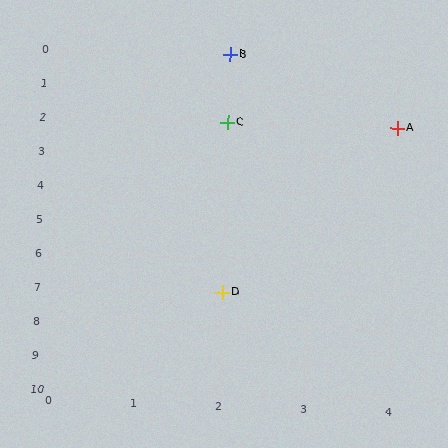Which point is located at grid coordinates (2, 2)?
Point C is at (2, 2).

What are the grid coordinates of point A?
Point A is at grid coordinates (4, 2).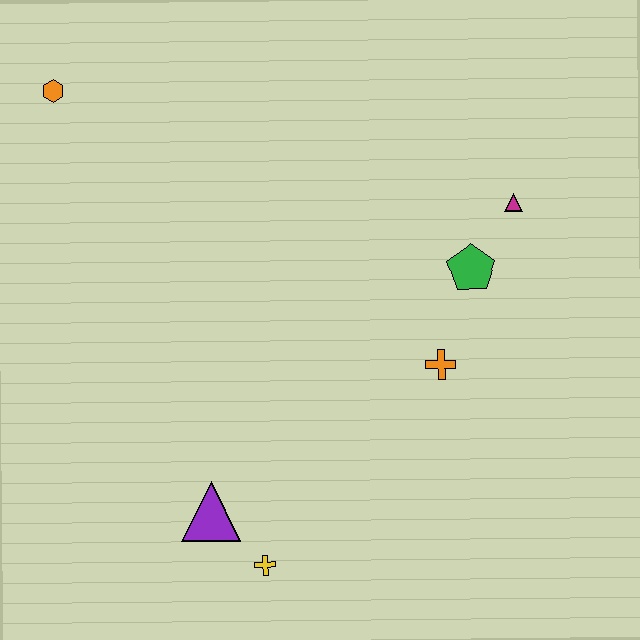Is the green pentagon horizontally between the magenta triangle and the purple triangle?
Yes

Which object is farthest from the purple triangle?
The orange hexagon is farthest from the purple triangle.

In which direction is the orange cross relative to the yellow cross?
The orange cross is above the yellow cross.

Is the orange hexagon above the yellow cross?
Yes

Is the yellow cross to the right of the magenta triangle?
No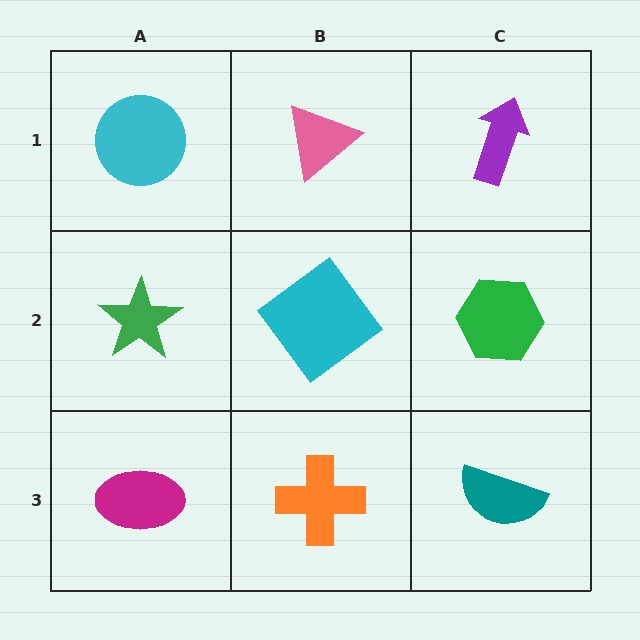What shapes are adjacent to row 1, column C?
A green hexagon (row 2, column C), a pink triangle (row 1, column B).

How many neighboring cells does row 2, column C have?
3.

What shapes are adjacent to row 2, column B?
A pink triangle (row 1, column B), an orange cross (row 3, column B), a green star (row 2, column A), a green hexagon (row 2, column C).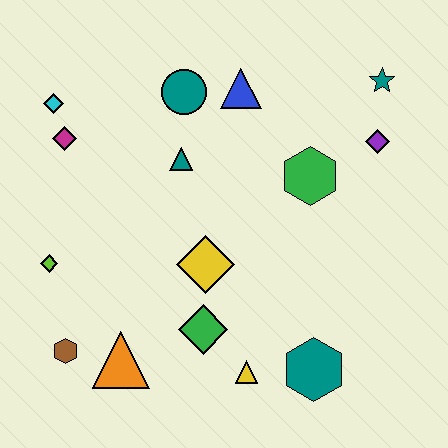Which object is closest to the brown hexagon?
The orange triangle is closest to the brown hexagon.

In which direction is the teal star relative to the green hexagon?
The teal star is above the green hexagon.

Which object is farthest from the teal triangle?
The teal hexagon is farthest from the teal triangle.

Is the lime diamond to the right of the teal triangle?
No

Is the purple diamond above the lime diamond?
Yes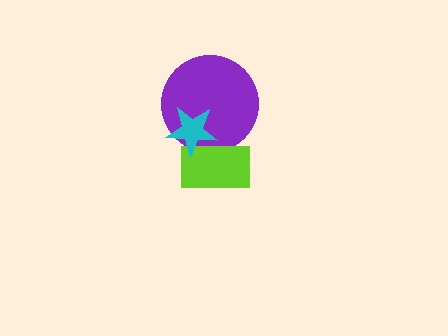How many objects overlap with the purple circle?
2 objects overlap with the purple circle.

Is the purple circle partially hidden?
Yes, it is partially covered by another shape.